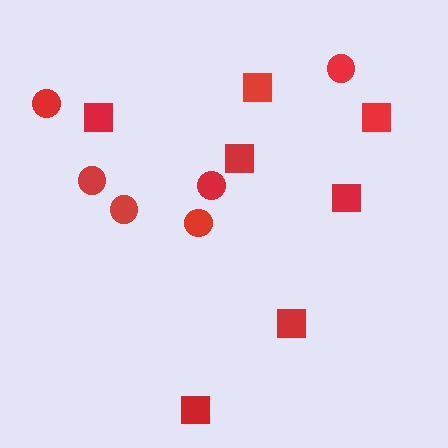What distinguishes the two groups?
There are 2 groups: one group of squares (7) and one group of circles (6).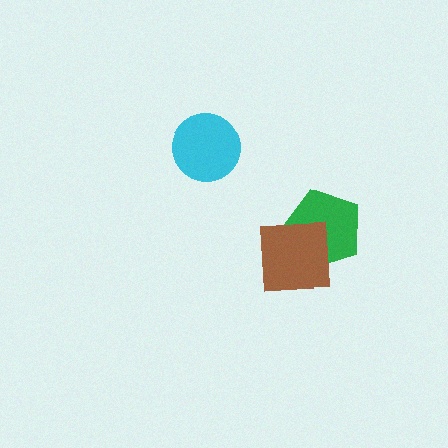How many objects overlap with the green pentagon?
1 object overlaps with the green pentagon.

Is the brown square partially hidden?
No, no other shape covers it.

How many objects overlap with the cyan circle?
0 objects overlap with the cyan circle.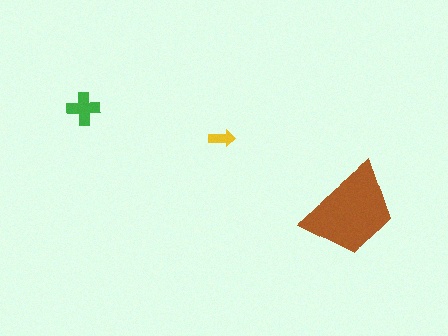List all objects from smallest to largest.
The yellow arrow, the green cross, the brown trapezoid.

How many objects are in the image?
There are 3 objects in the image.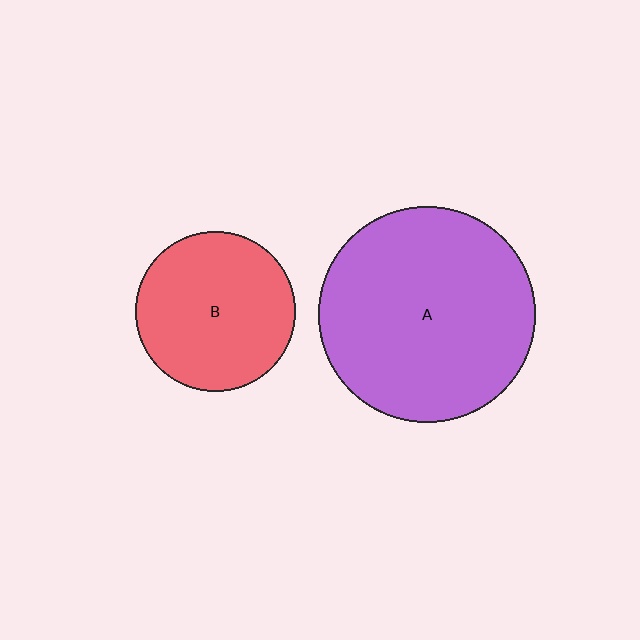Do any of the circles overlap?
No, none of the circles overlap.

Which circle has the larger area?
Circle A (purple).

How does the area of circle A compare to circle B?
Approximately 1.8 times.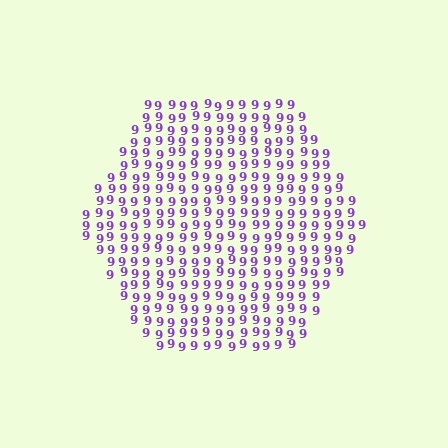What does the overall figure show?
The overall figure shows a hexagon.